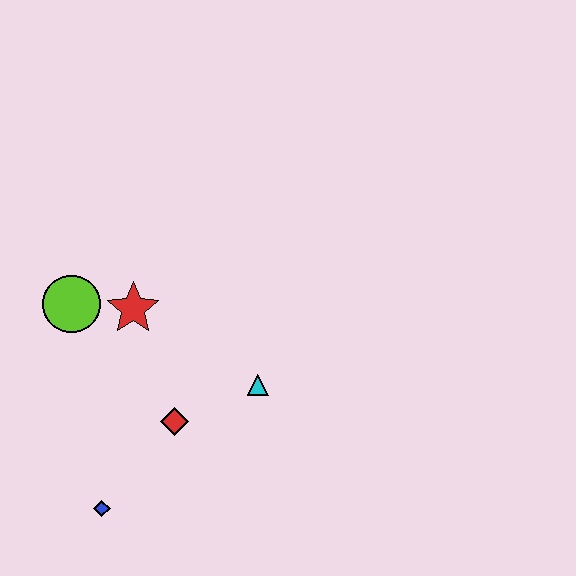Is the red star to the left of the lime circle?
No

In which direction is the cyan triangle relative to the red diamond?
The cyan triangle is to the right of the red diamond.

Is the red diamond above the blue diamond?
Yes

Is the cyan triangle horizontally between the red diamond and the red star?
No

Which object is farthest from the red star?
The blue diamond is farthest from the red star.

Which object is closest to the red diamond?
The cyan triangle is closest to the red diamond.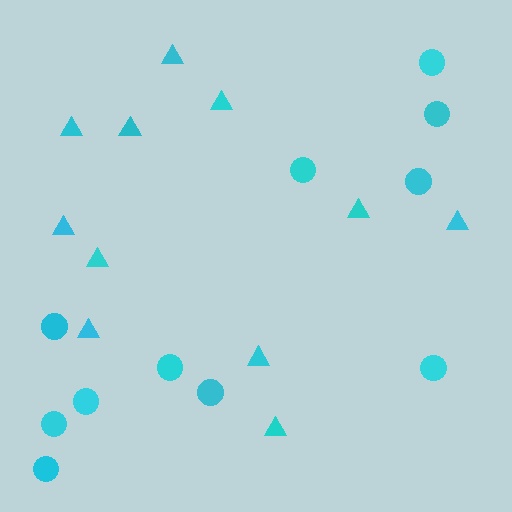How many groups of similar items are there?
There are 2 groups: one group of triangles (11) and one group of circles (11).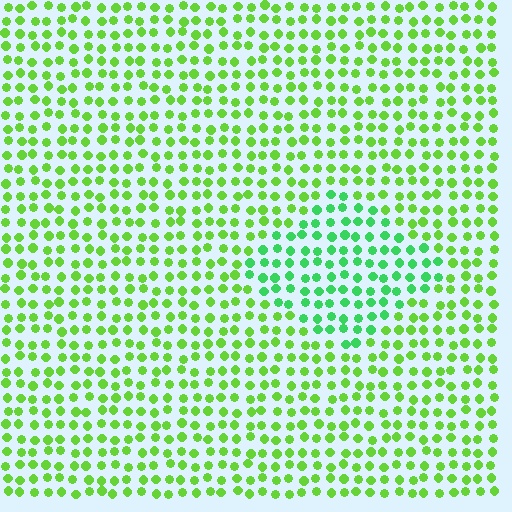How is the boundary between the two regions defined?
The boundary is defined purely by a slight shift in hue (about 33 degrees). Spacing, size, and orientation are identical on both sides.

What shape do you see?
I see a diamond.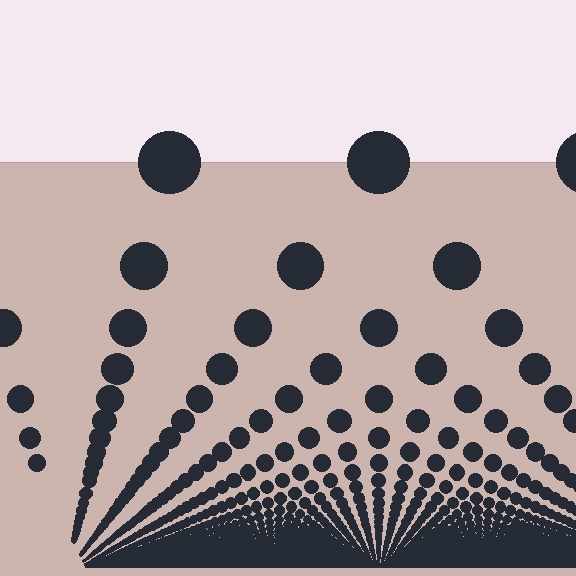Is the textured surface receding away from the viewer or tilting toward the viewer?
The surface appears to tilt toward the viewer. Texture elements get larger and sparser toward the top.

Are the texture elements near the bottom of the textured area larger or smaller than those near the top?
Smaller. The gradient is inverted — elements near the bottom are smaller and denser.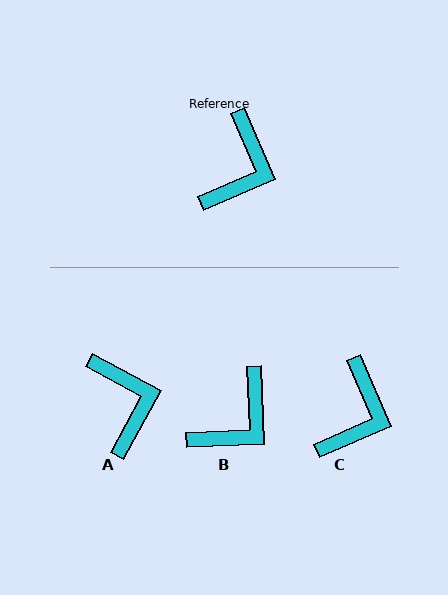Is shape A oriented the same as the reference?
No, it is off by about 38 degrees.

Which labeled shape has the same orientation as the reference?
C.